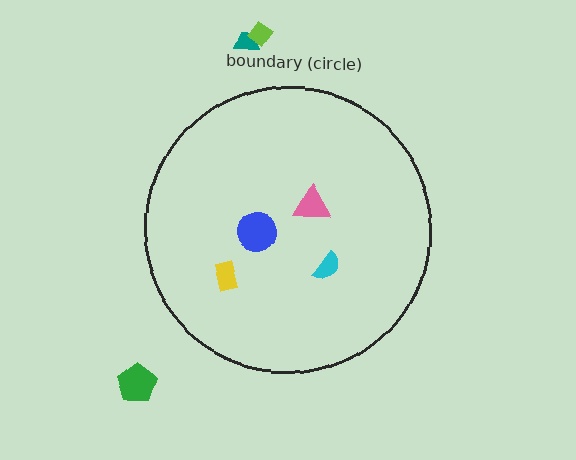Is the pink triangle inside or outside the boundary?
Inside.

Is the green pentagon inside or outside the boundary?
Outside.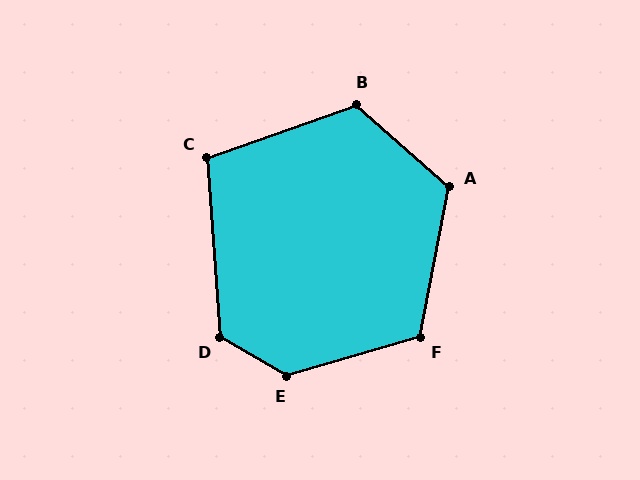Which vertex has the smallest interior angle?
C, at approximately 105 degrees.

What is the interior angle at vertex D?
Approximately 124 degrees (obtuse).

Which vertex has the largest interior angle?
E, at approximately 134 degrees.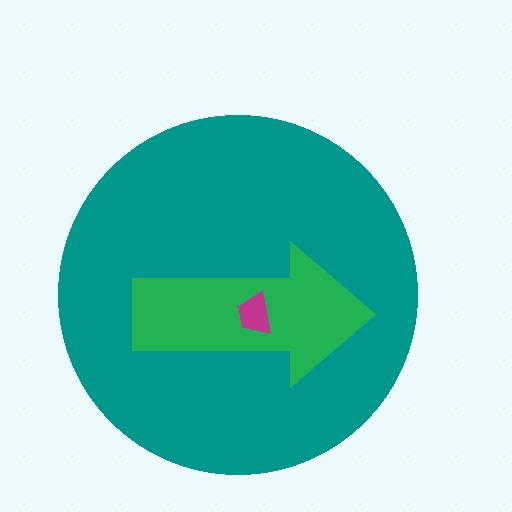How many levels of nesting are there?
3.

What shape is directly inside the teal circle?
The green arrow.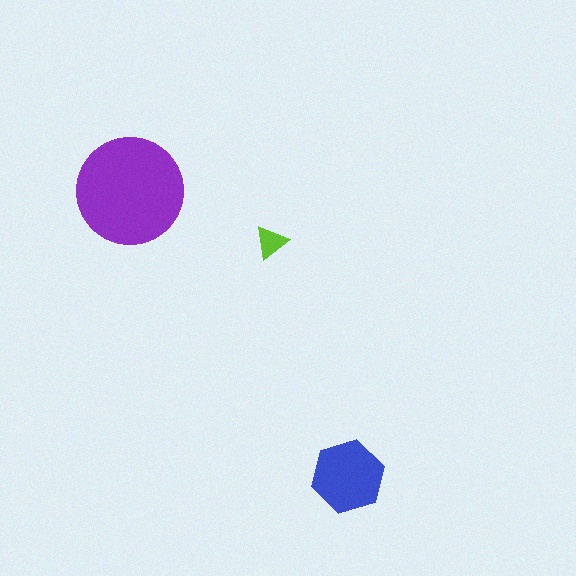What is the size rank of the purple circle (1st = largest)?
1st.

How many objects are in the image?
There are 3 objects in the image.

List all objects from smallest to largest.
The lime triangle, the blue hexagon, the purple circle.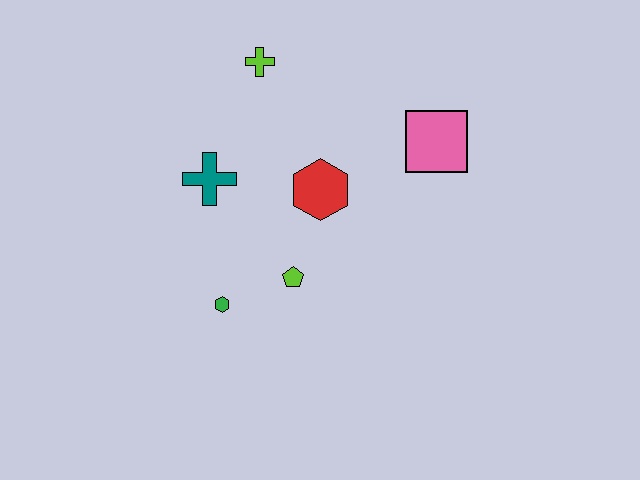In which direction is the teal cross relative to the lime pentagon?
The teal cross is above the lime pentagon.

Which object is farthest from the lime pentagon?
The lime cross is farthest from the lime pentagon.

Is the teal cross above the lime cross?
No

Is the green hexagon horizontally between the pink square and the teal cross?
Yes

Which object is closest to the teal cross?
The red hexagon is closest to the teal cross.